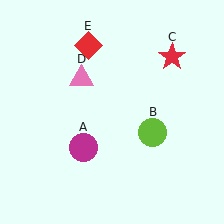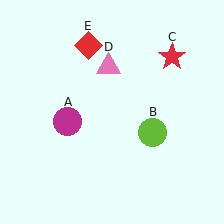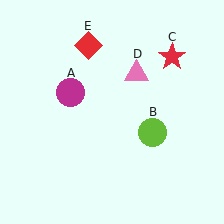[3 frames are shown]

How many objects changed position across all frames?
2 objects changed position: magenta circle (object A), pink triangle (object D).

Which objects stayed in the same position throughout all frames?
Lime circle (object B) and red star (object C) and red diamond (object E) remained stationary.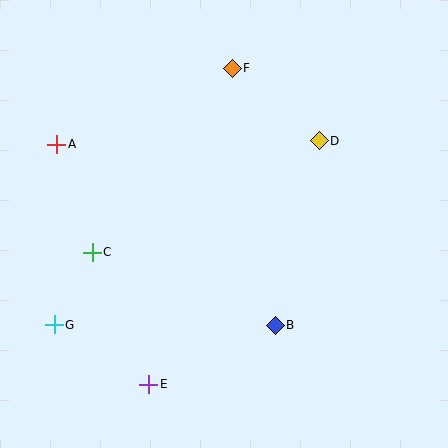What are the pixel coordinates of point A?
Point A is at (57, 144).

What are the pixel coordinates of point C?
Point C is at (92, 252).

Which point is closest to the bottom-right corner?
Point B is closest to the bottom-right corner.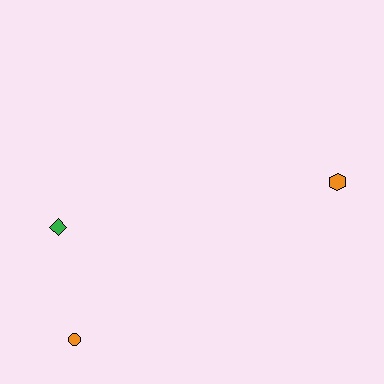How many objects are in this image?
There are 3 objects.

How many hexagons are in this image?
There is 1 hexagon.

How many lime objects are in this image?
There are no lime objects.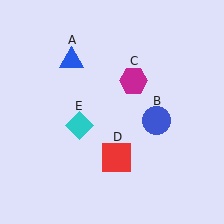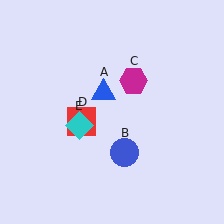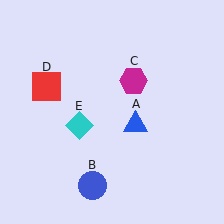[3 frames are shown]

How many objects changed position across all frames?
3 objects changed position: blue triangle (object A), blue circle (object B), red square (object D).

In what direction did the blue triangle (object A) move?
The blue triangle (object A) moved down and to the right.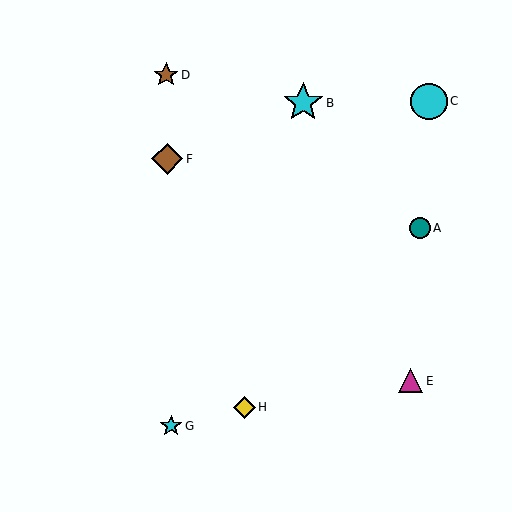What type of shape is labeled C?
Shape C is a cyan circle.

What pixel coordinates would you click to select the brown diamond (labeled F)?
Click at (167, 159) to select the brown diamond F.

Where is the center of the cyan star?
The center of the cyan star is at (171, 426).